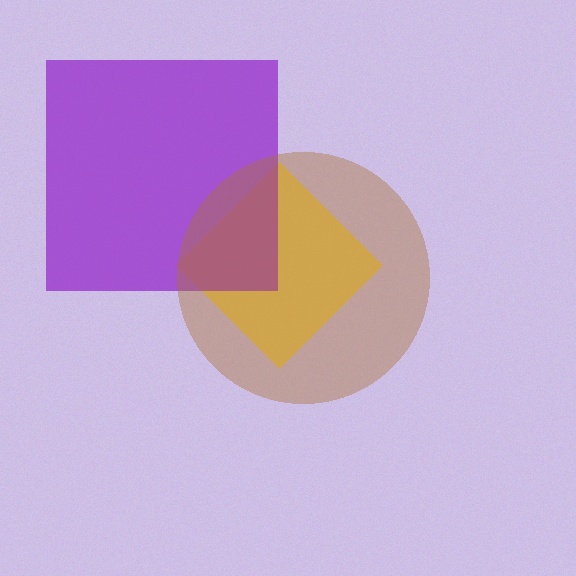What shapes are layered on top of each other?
The layered shapes are: a yellow diamond, a purple square, a brown circle.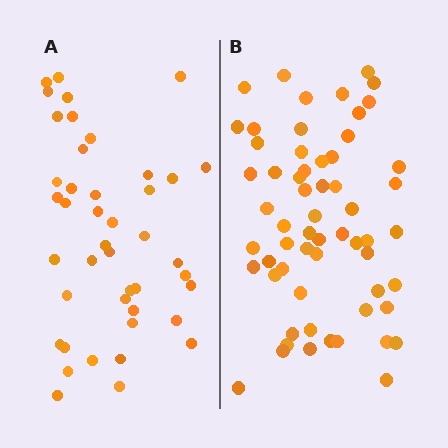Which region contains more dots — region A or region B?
Region B (the right region) has more dots.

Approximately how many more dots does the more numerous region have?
Region B has approximately 15 more dots than region A.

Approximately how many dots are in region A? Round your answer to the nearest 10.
About 40 dots. (The exact count is 43, which rounds to 40.)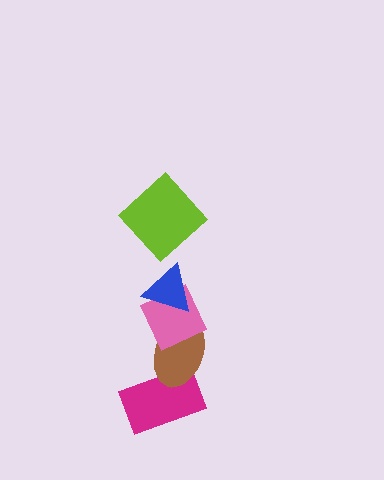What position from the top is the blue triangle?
The blue triangle is 2nd from the top.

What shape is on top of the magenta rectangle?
The brown ellipse is on top of the magenta rectangle.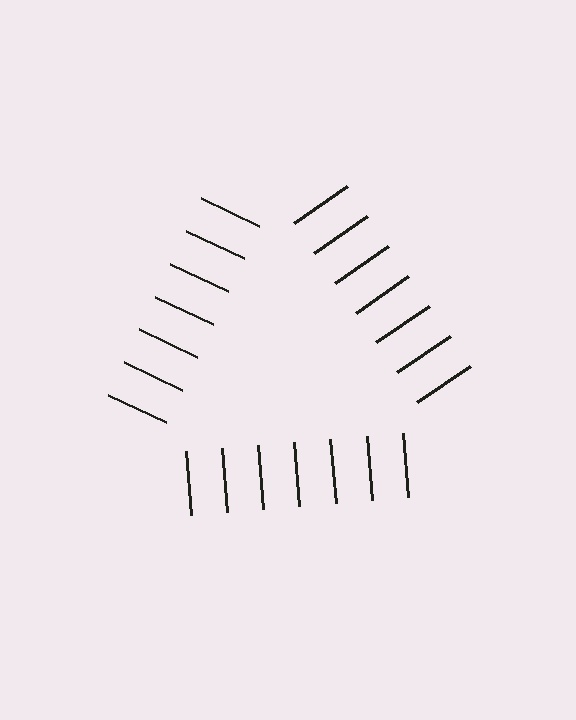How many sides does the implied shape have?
3 sides — the line-ends trace a triangle.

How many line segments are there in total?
21 — 7 along each of the 3 edges.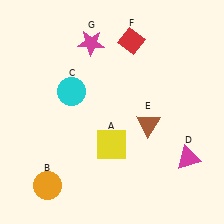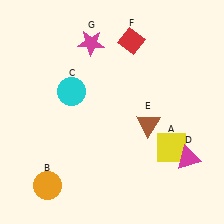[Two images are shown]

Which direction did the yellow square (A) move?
The yellow square (A) moved right.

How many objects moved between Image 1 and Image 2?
1 object moved between the two images.